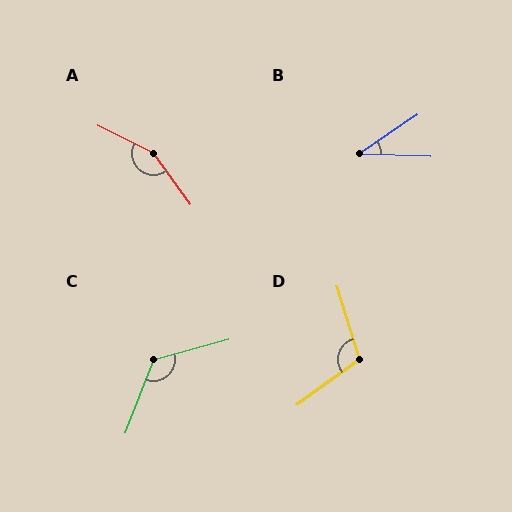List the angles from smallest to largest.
B (36°), D (109°), C (127°), A (152°).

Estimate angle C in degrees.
Approximately 127 degrees.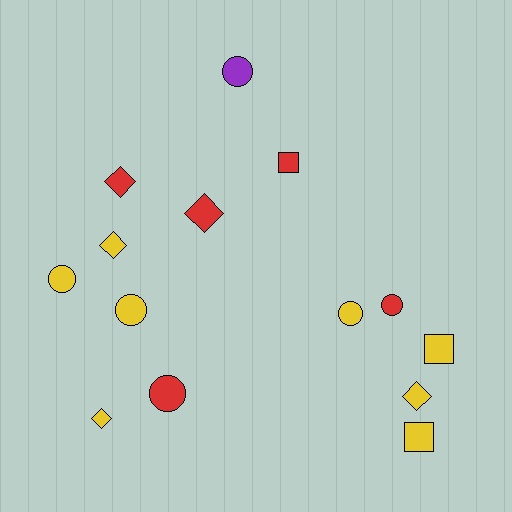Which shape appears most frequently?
Circle, with 6 objects.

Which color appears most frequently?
Yellow, with 8 objects.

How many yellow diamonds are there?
There are 3 yellow diamonds.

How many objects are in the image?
There are 14 objects.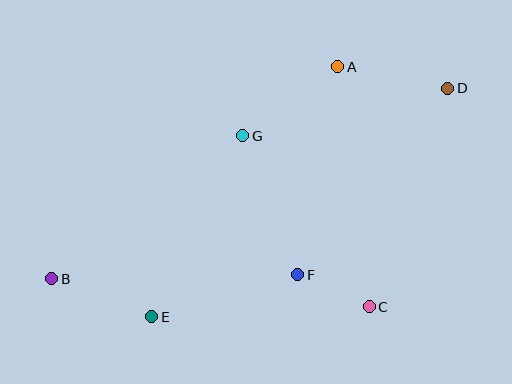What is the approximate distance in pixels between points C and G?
The distance between C and G is approximately 213 pixels.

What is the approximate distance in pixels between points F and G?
The distance between F and G is approximately 150 pixels.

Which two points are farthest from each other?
Points B and D are farthest from each other.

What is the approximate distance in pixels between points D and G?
The distance between D and G is approximately 211 pixels.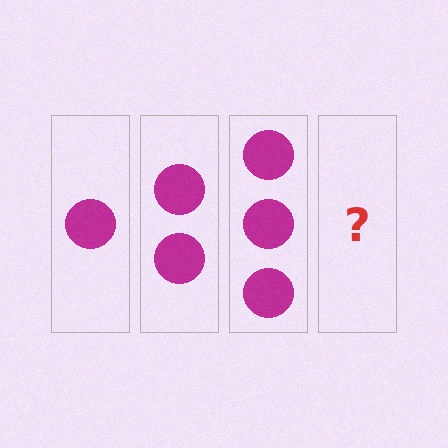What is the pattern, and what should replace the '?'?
The pattern is that each step adds one more circle. The '?' should be 4 circles.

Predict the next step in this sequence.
The next step is 4 circles.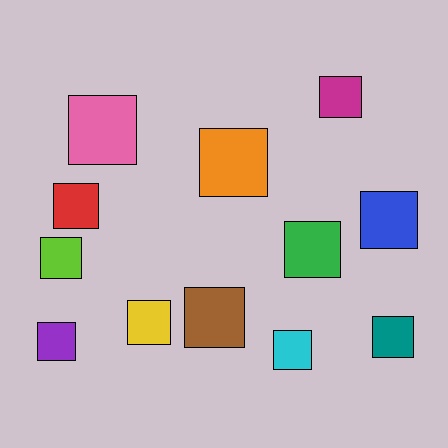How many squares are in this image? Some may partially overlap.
There are 12 squares.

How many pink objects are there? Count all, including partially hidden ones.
There is 1 pink object.